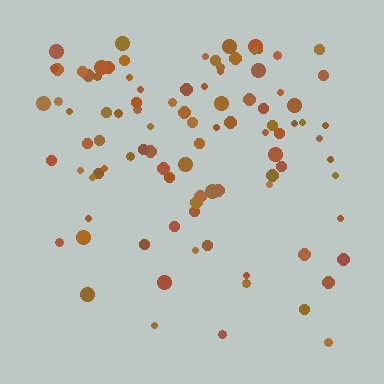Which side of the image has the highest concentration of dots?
The top.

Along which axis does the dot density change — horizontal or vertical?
Vertical.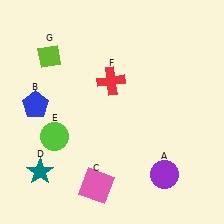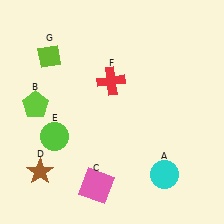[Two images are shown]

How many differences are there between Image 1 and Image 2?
There are 3 differences between the two images.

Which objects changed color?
A changed from purple to cyan. B changed from blue to lime. D changed from teal to brown.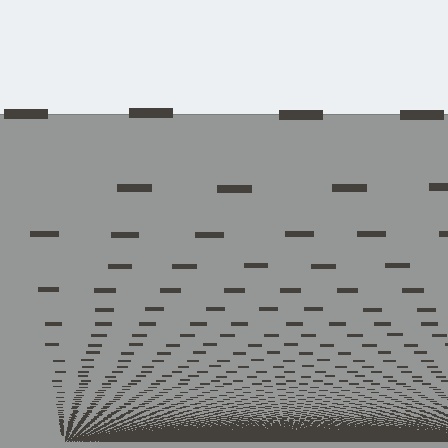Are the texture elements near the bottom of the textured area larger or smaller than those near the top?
Smaller. The gradient is inverted — elements near the bottom are smaller and denser.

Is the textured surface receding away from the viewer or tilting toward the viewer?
The surface appears to tilt toward the viewer. Texture elements get larger and sparser toward the top.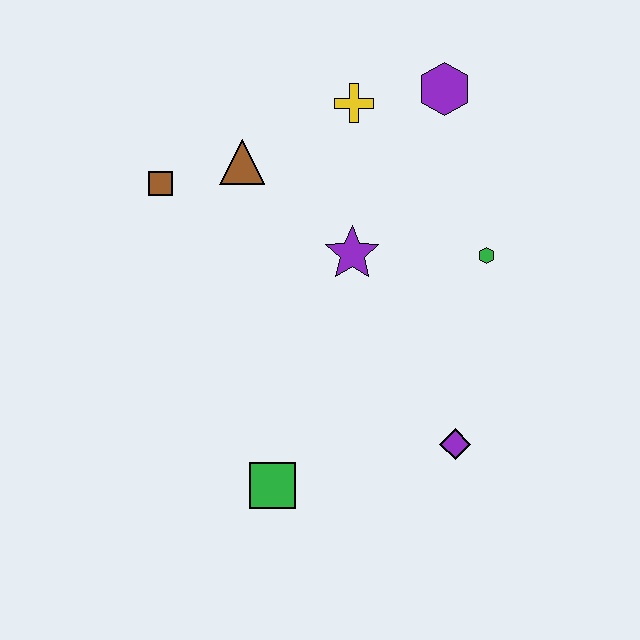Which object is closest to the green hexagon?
The purple star is closest to the green hexagon.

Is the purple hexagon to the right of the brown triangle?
Yes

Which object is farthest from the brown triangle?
The purple diamond is farthest from the brown triangle.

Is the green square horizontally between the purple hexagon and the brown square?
Yes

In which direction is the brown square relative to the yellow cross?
The brown square is to the left of the yellow cross.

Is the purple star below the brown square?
Yes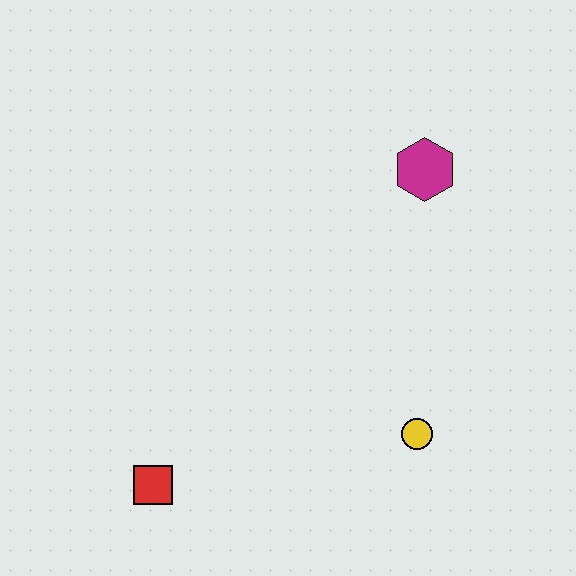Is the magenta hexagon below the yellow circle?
No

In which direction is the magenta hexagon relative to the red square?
The magenta hexagon is above the red square.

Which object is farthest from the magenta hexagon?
The red square is farthest from the magenta hexagon.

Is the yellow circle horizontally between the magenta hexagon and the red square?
Yes